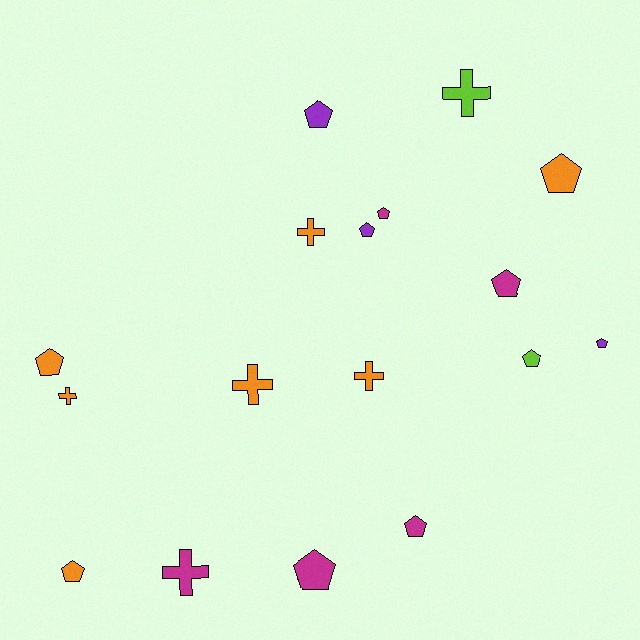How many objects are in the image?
There are 17 objects.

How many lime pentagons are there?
There is 1 lime pentagon.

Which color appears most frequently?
Orange, with 7 objects.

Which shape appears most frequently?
Pentagon, with 11 objects.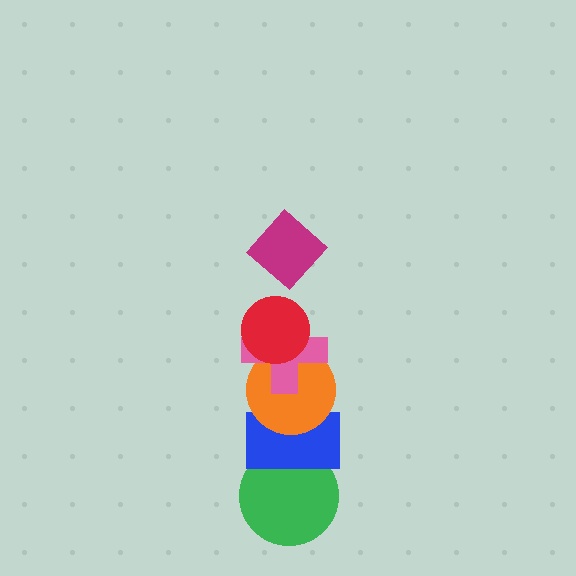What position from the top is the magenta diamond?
The magenta diamond is 1st from the top.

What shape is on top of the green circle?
The blue rectangle is on top of the green circle.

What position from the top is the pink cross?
The pink cross is 3rd from the top.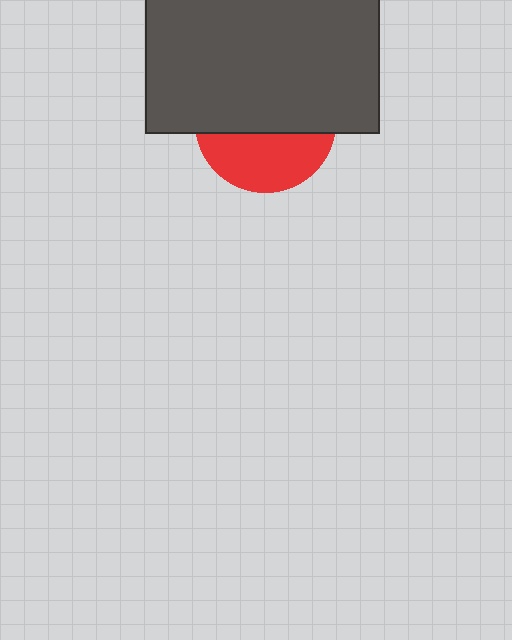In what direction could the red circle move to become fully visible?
The red circle could move down. That would shift it out from behind the dark gray rectangle entirely.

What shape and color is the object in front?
The object in front is a dark gray rectangle.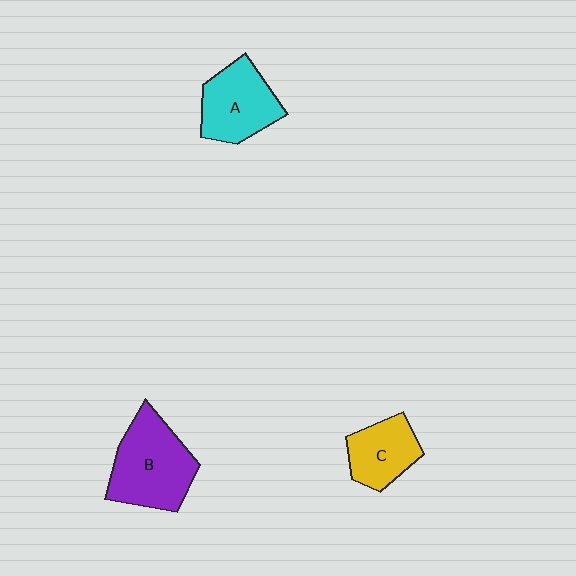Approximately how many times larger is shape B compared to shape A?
Approximately 1.3 times.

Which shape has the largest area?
Shape B (purple).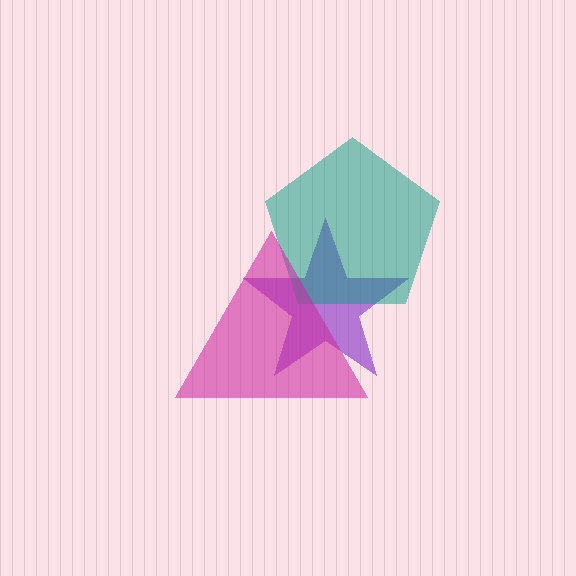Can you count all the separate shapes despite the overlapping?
Yes, there are 3 separate shapes.